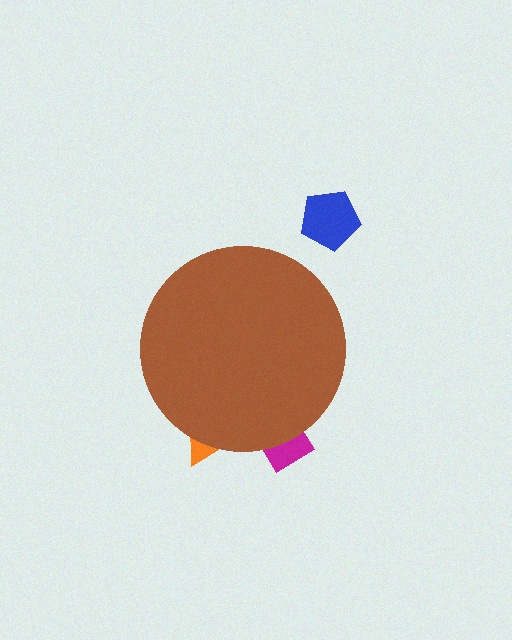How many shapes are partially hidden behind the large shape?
2 shapes are partially hidden.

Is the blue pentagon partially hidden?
No, the blue pentagon is fully visible.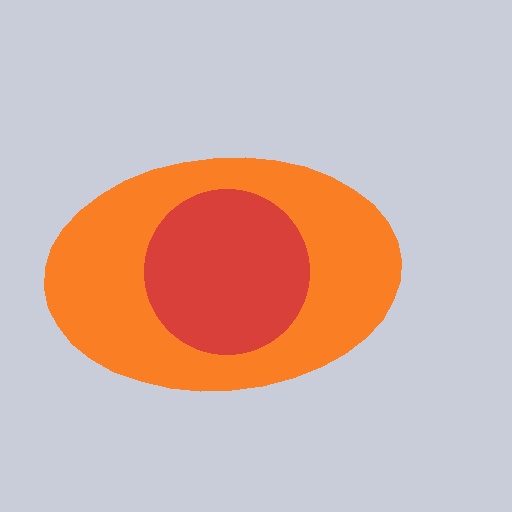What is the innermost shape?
The red circle.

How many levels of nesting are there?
2.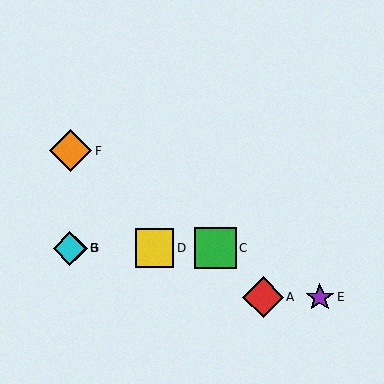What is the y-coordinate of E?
Object E is at y≈298.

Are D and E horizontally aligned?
No, D is at y≈248 and E is at y≈298.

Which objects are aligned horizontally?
Objects B, C, D, G are aligned horizontally.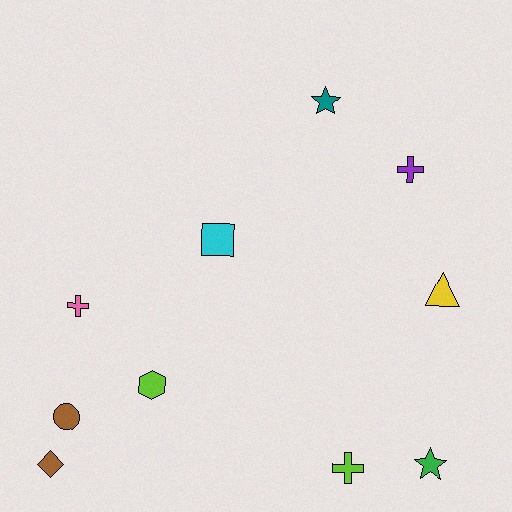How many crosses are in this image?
There are 3 crosses.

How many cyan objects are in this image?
There is 1 cyan object.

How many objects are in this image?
There are 10 objects.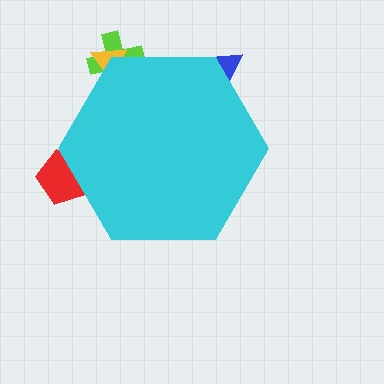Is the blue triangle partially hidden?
Yes, the blue triangle is partially hidden behind the cyan hexagon.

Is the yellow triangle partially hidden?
Yes, the yellow triangle is partially hidden behind the cyan hexagon.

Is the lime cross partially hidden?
Yes, the lime cross is partially hidden behind the cyan hexagon.